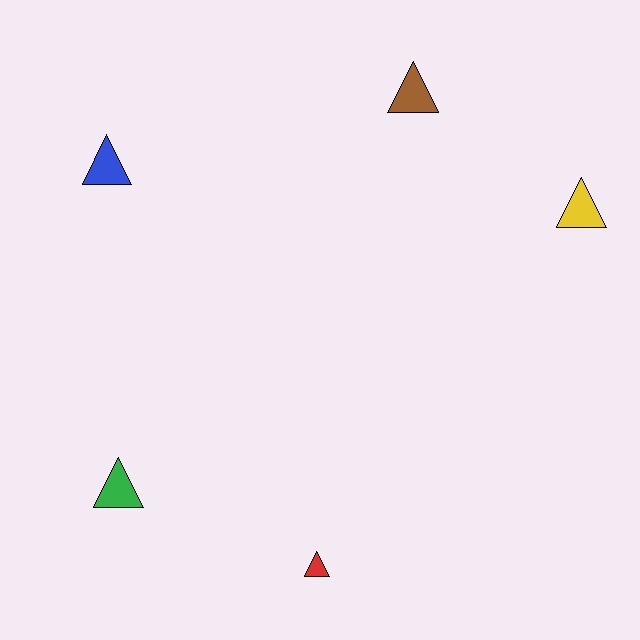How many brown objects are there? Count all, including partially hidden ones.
There is 1 brown object.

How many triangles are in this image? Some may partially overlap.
There are 5 triangles.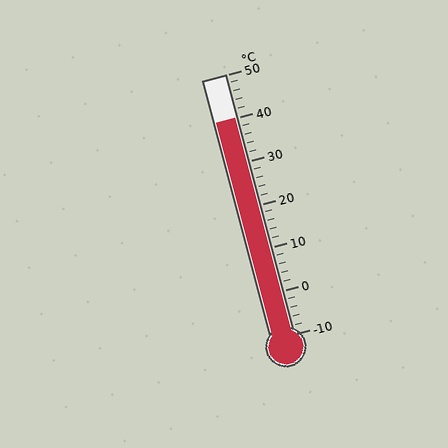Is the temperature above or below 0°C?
The temperature is above 0°C.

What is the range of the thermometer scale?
The thermometer scale ranges from -10°C to 50°C.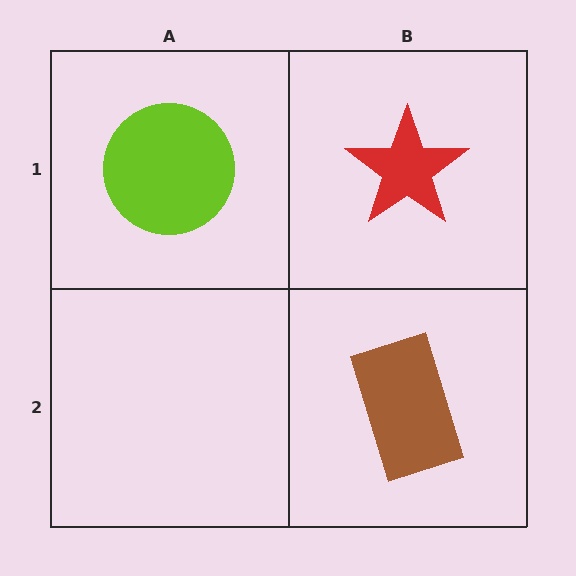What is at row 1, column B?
A red star.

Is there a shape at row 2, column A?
No, that cell is empty.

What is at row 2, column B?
A brown rectangle.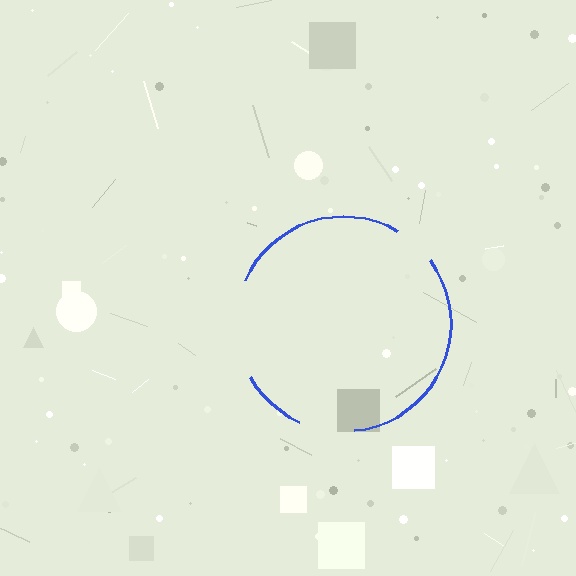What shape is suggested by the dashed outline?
The dashed outline suggests a circle.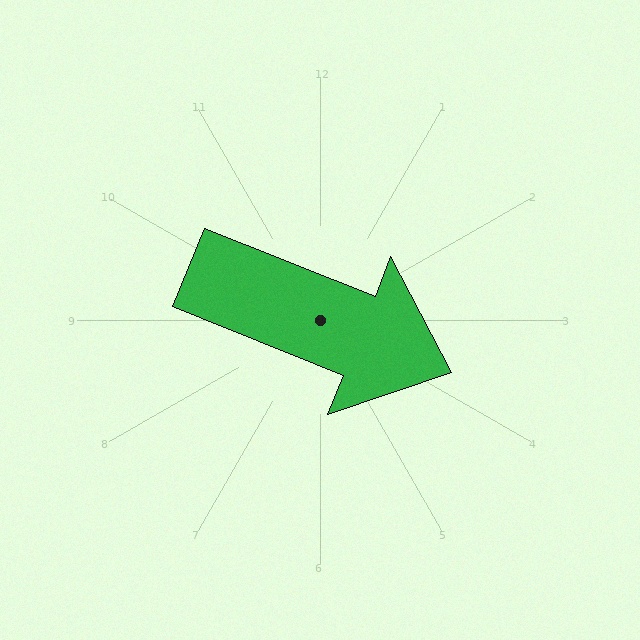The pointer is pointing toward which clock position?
Roughly 4 o'clock.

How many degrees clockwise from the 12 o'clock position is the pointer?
Approximately 112 degrees.